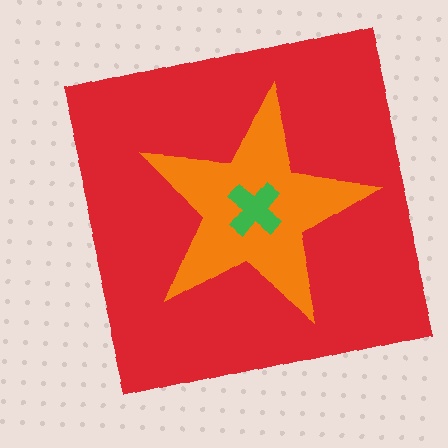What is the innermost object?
The green cross.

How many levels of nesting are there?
3.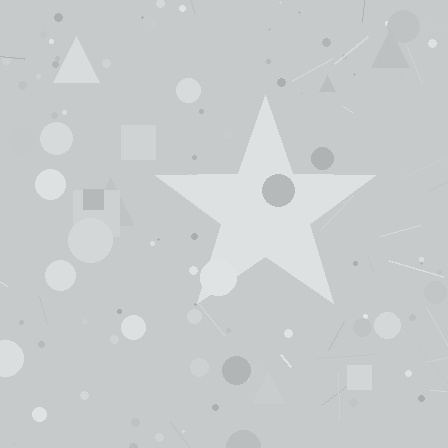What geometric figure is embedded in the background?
A star is embedded in the background.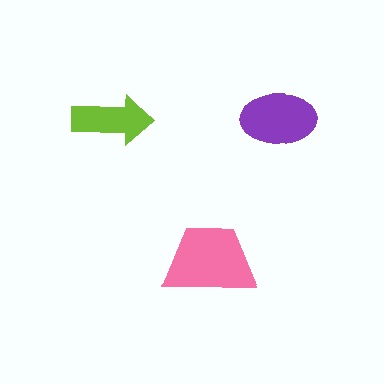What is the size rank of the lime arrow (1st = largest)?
3rd.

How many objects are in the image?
There are 3 objects in the image.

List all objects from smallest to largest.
The lime arrow, the purple ellipse, the pink trapezoid.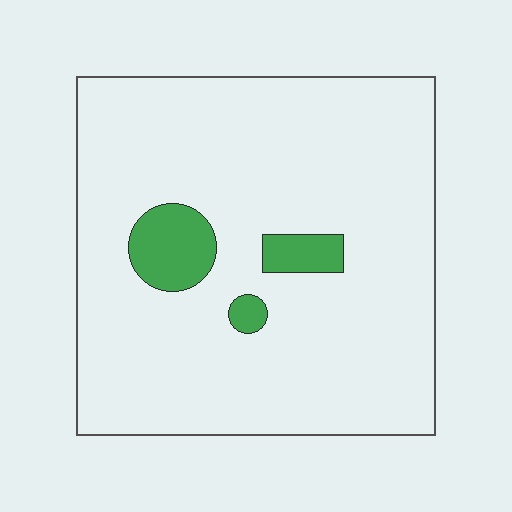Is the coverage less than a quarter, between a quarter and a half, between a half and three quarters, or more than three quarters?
Less than a quarter.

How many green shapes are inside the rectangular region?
3.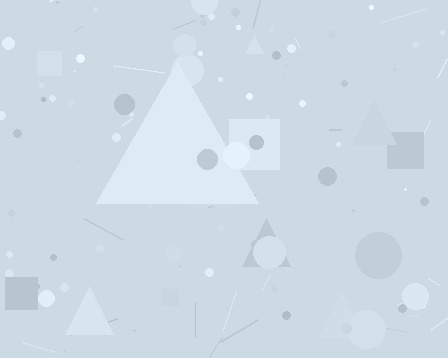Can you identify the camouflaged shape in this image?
The camouflaged shape is a triangle.